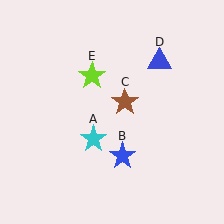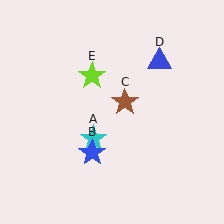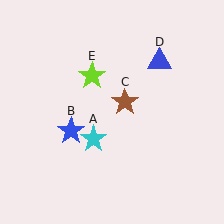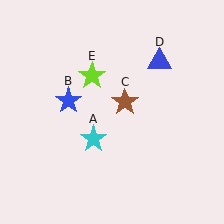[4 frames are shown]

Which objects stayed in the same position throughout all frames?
Cyan star (object A) and brown star (object C) and blue triangle (object D) and lime star (object E) remained stationary.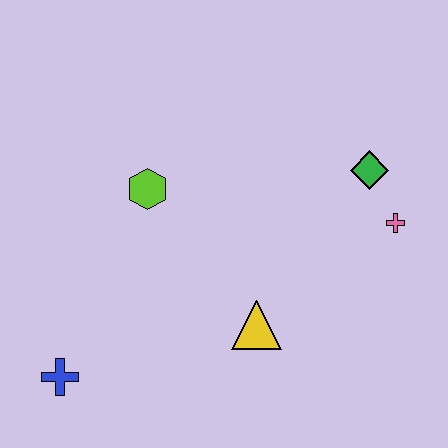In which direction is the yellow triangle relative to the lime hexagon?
The yellow triangle is below the lime hexagon.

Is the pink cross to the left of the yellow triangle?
No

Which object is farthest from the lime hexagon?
The pink cross is farthest from the lime hexagon.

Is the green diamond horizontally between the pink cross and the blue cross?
Yes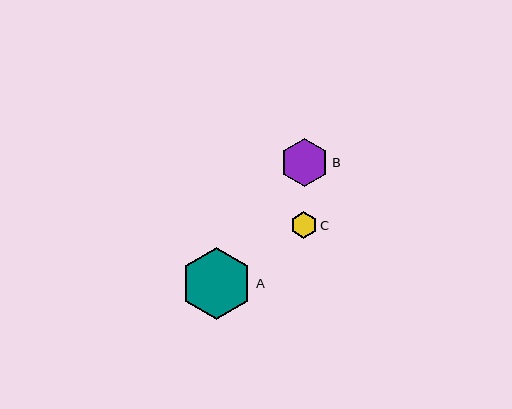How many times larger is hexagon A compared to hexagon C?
Hexagon A is approximately 2.7 times the size of hexagon C.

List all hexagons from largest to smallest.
From largest to smallest: A, B, C.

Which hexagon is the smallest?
Hexagon C is the smallest with a size of approximately 27 pixels.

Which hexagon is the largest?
Hexagon A is the largest with a size of approximately 72 pixels.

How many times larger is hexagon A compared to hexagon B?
Hexagon A is approximately 1.5 times the size of hexagon B.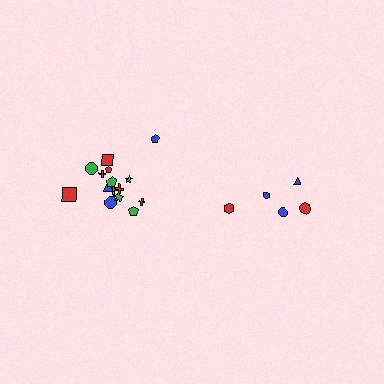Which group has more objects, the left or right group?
The left group.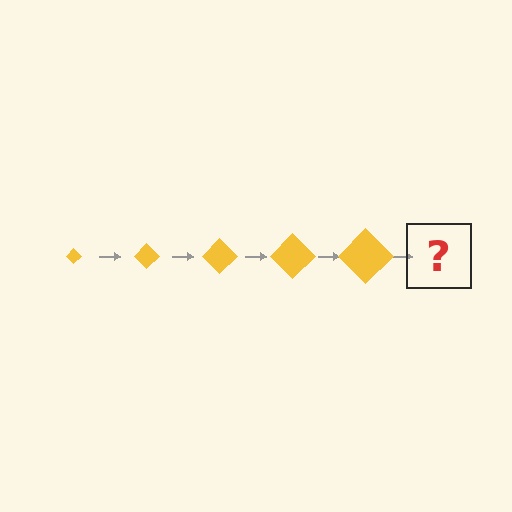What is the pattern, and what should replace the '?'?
The pattern is that the diamond gets progressively larger each step. The '?' should be a yellow diamond, larger than the previous one.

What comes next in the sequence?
The next element should be a yellow diamond, larger than the previous one.